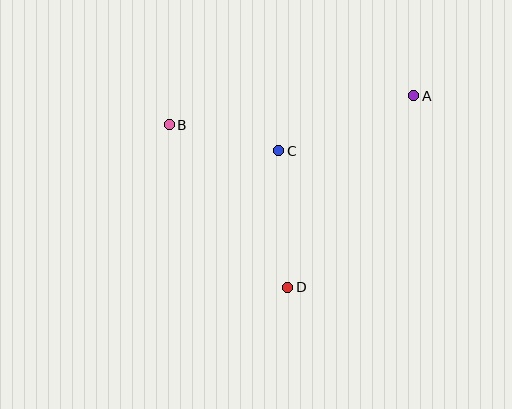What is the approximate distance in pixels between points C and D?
The distance between C and D is approximately 137 pixels.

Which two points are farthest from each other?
Points A and B are farthest from each other.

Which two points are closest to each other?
Points B and C are closest to each other.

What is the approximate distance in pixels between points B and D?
The distance between B and D is approximately 201 pixels.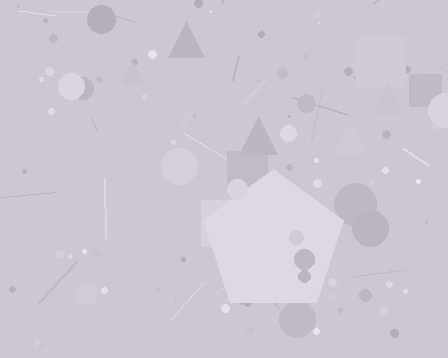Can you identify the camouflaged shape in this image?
The camouflaged shape is a pentagon.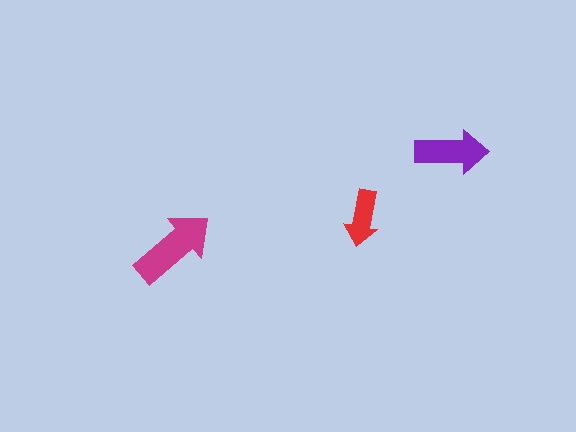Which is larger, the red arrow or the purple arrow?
The purple one.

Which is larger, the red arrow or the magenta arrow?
The magenta one.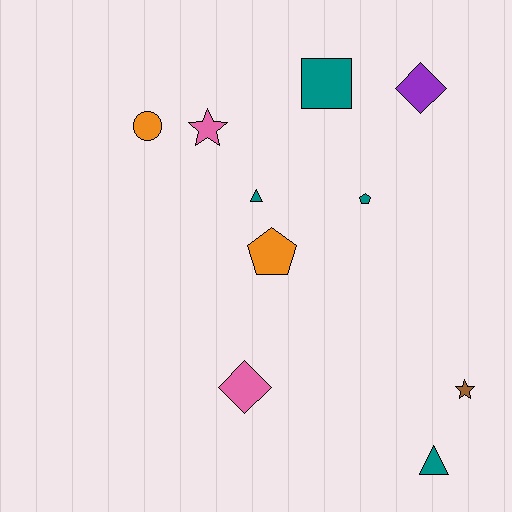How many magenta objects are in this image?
There are no magenta objects.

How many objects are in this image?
There are 10 objects.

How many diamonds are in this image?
There are 2 diamonds.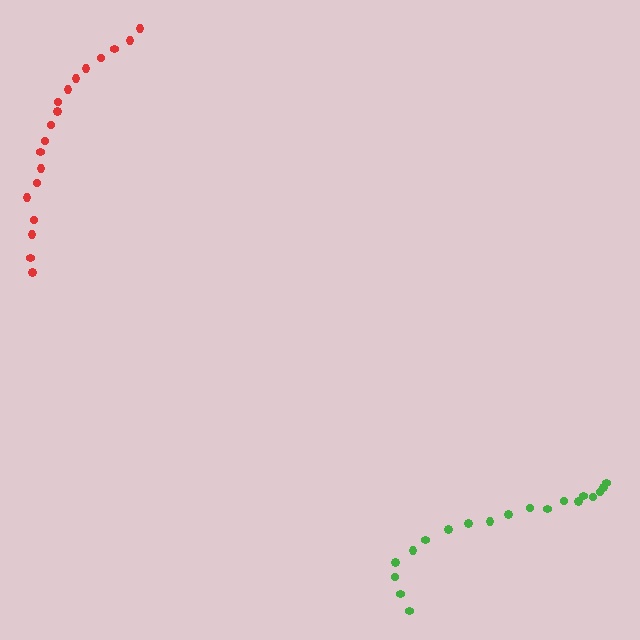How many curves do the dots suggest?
There are 2 distinct paths.